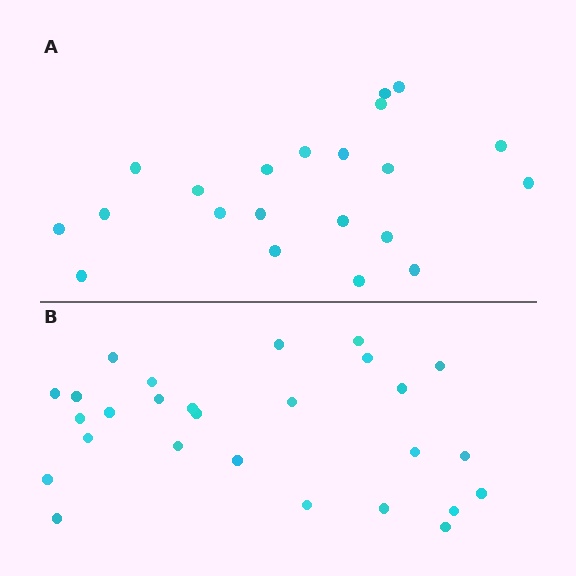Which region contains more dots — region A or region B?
Region B (the bottom region) has more dots.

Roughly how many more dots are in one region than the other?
Region B has about 6 more dots than region A.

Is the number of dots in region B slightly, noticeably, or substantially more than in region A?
Region B has noticeably more, but not dramatically so. The ratio is roughly 1.3 to 1.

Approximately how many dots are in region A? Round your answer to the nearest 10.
About 20 dots. (The exact count is 21, which rounds to 20.)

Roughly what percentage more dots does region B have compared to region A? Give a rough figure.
About 30% more.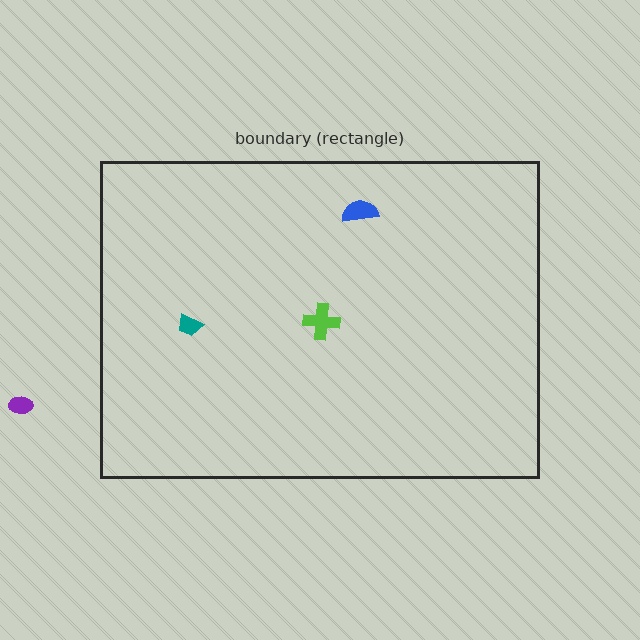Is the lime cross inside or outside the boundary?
Inside.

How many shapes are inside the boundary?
3 inside, 1 outside.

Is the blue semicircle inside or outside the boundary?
Inside.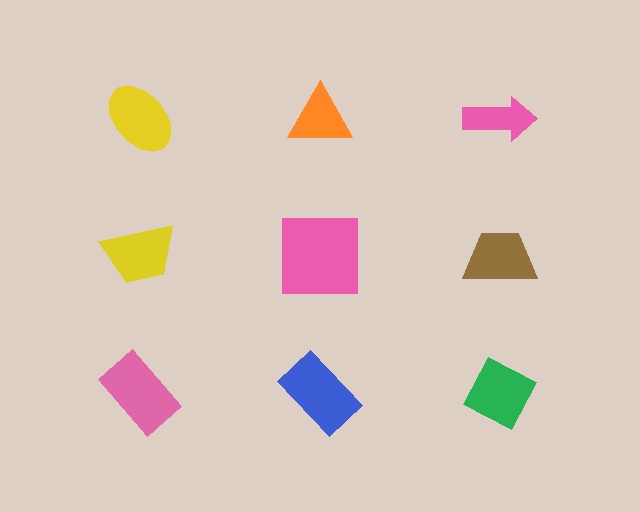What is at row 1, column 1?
A yellow ellipse.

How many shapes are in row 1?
3 shapes.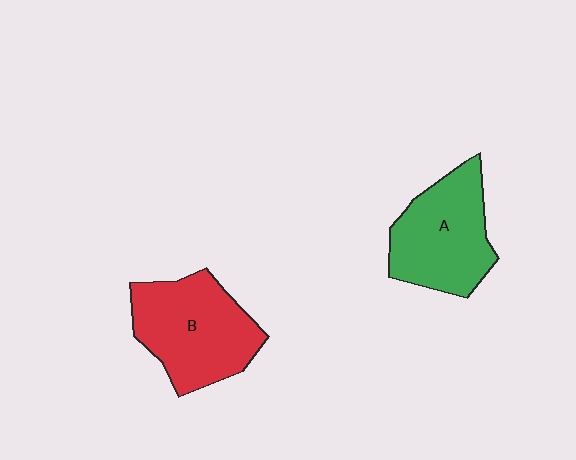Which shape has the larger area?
Shape B (red).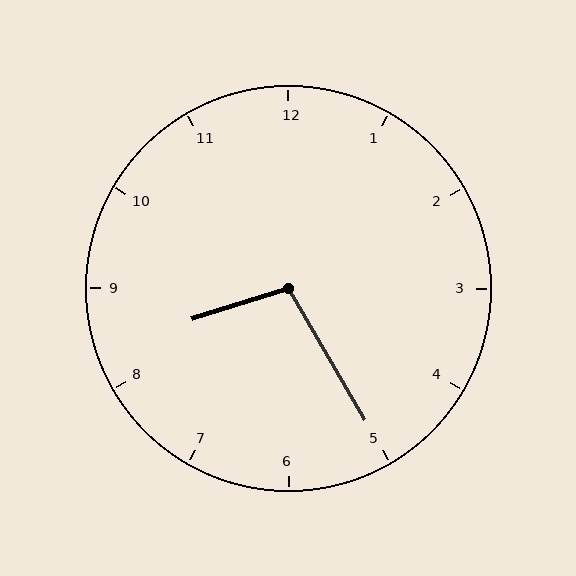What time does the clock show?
8:25.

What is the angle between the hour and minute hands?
Approximately 102 degrees.